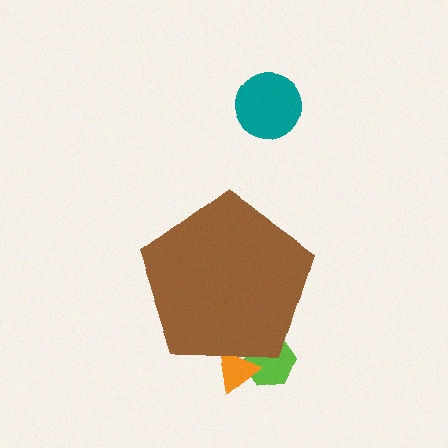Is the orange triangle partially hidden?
Yes, the orange triangle is partially hidden behind the brown pentagon.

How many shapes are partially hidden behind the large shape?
2 shapes are partially hidden.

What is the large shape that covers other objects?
A brown pentagon.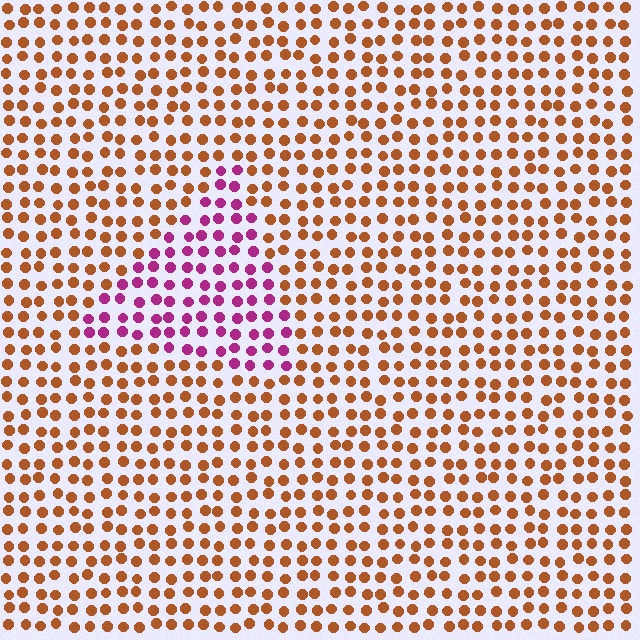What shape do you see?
I see a triangle.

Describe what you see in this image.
The image is filled with small brown elements in a uniform arrangement. A triangle-shaped region is visible where the elements are tinted to a slightly different hue, forming a subtle color boundary.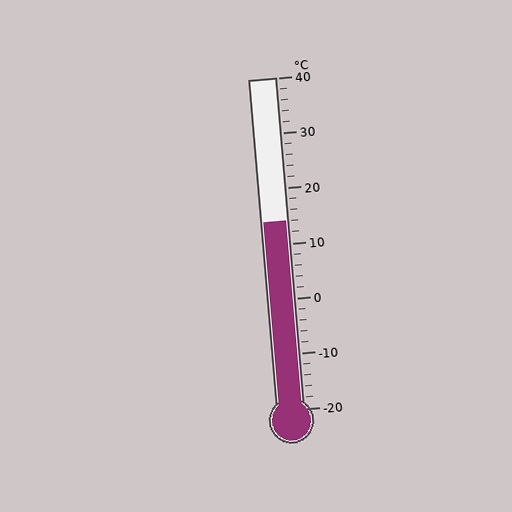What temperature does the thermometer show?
The thermometer shows approximately 14°C.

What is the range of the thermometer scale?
The thermometer scale ranges from -20°C to 40°C.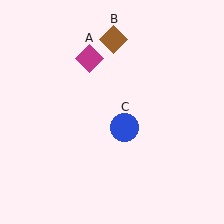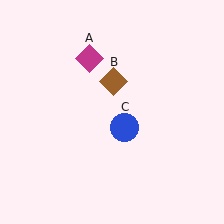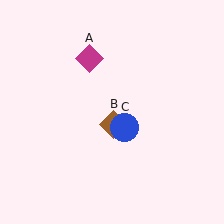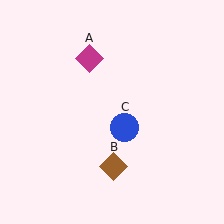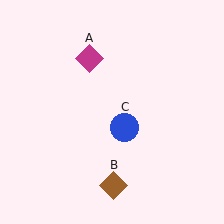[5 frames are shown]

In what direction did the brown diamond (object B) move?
The brown diamond (object B) moved down.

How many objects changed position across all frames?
1 object changed position: brown diamond (object B).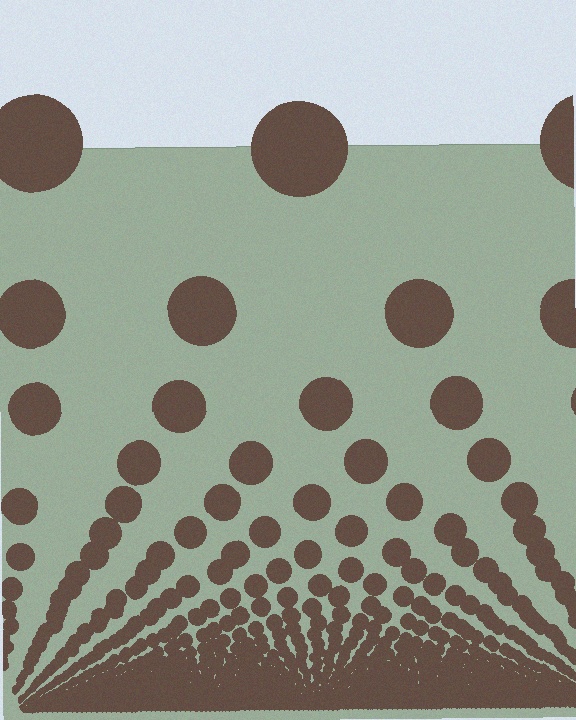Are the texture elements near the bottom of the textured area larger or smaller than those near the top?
Smaller. The gradient is inverted — elements near the bottom are smaller and denser.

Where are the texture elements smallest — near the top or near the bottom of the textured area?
Near the bottom.